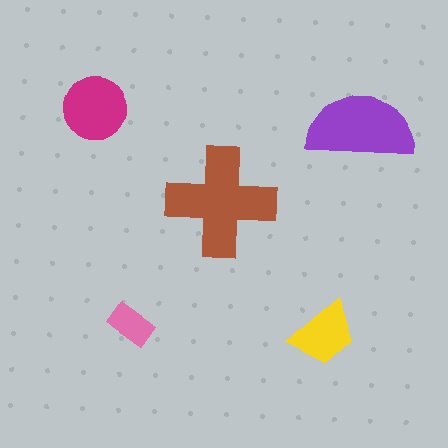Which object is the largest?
The brown cross.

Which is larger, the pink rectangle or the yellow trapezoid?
The yellow trapezoid.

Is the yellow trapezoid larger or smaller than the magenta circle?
Smaller.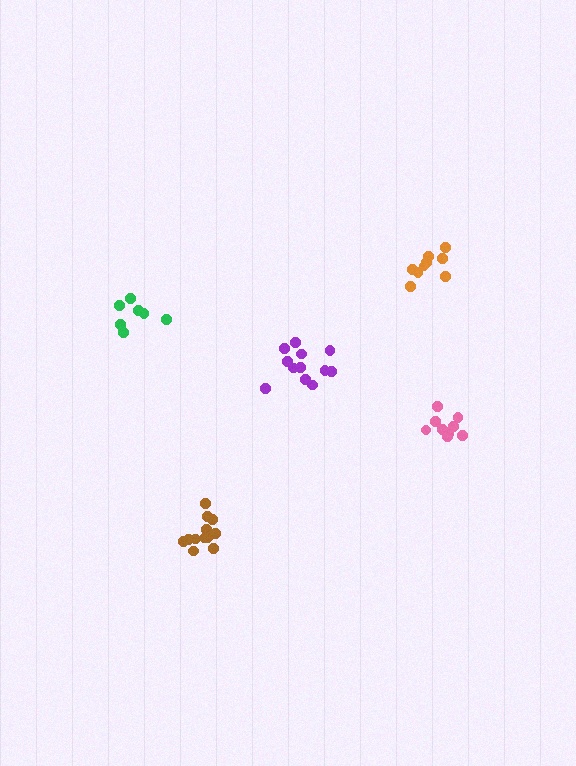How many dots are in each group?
Group 1: 9 dots, Group 2: 7 dots, Group 3: 9 dots, Group 4: 12 dots, Group 5: 12 dots (49 total).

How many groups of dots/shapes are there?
There are 5 groups.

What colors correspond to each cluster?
The clusters are colored: pink, green, orange, brown, purple.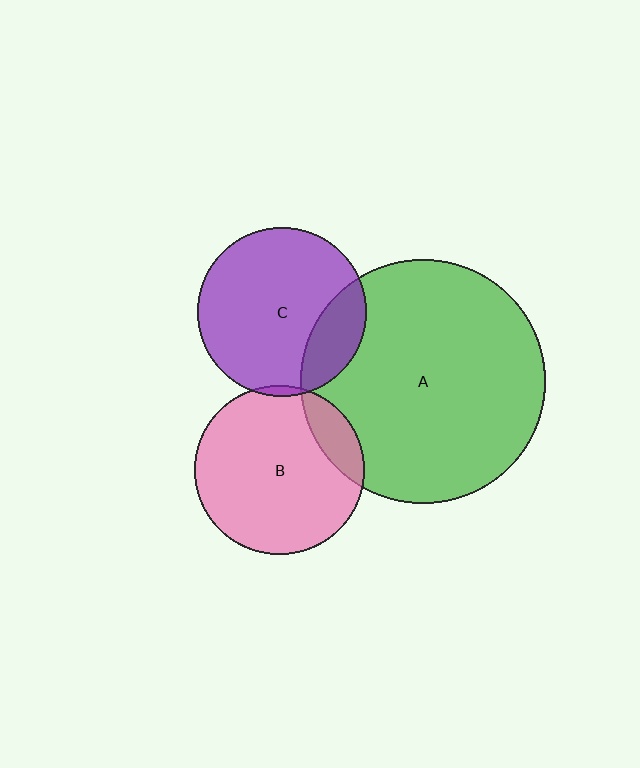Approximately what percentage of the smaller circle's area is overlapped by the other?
Approximately 15%.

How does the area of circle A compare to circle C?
Approximately 2.1 times.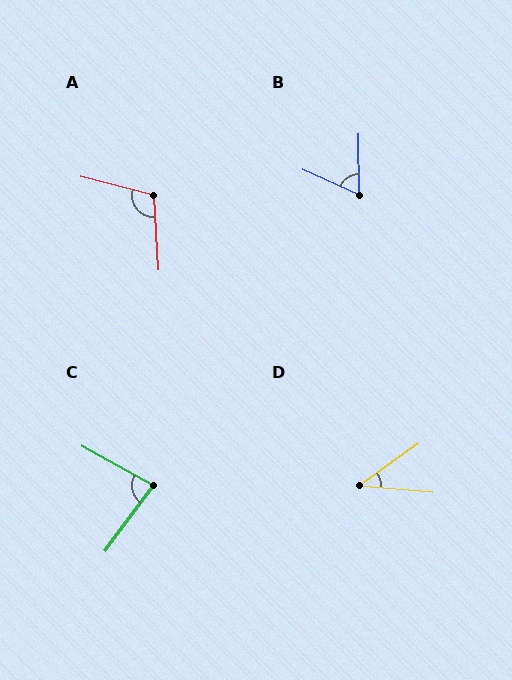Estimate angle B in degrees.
Approximately 65 degrees.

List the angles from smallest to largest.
D (40°), B (65°), C (83°), A (107°).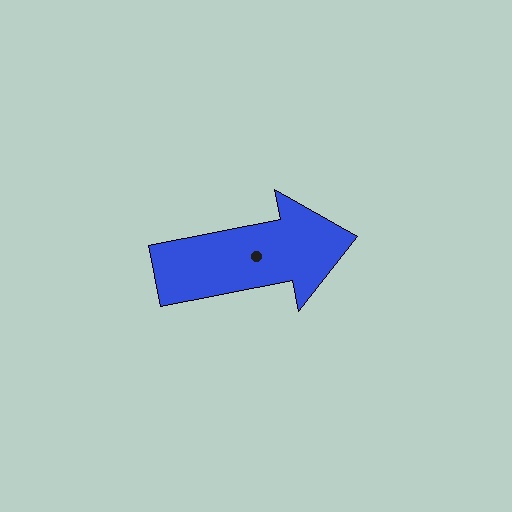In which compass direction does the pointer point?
East.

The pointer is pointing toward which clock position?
Roughly 3 o'clock.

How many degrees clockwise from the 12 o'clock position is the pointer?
Approximately 79 degrees.